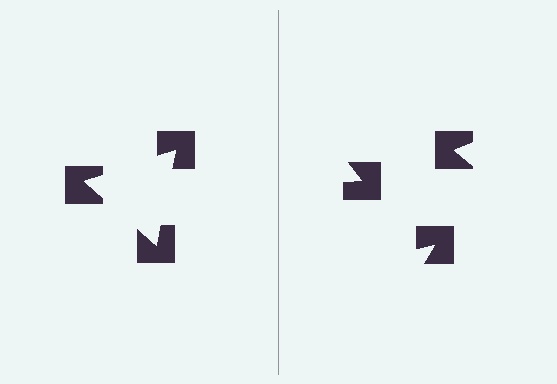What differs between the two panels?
The notched squares are positioned identically on both sides; only the wedge orientations differ. On the left they align to a triangle; on the right they are misaligned.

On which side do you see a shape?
An illusory triangle appears on the left side. On the right side the wedge cuts are rotated, so no coherent shape forms.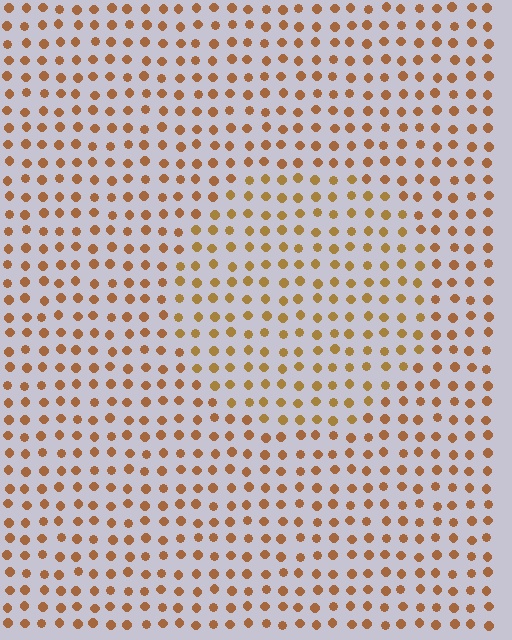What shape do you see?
I see a circle.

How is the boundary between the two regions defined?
The boundary is defined purely by a slight shift in hue (about 16 degrees). Spacing, size, and orientation are identical on both sides.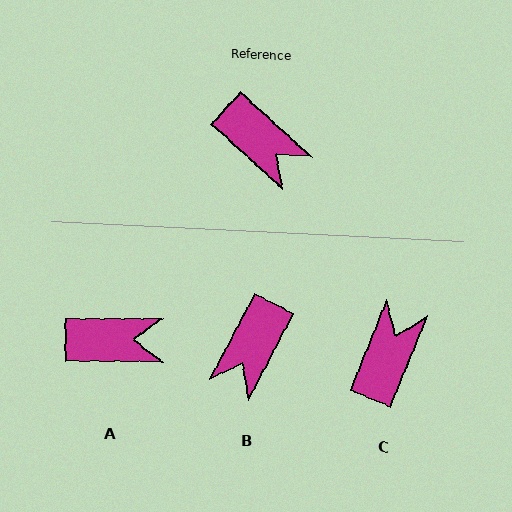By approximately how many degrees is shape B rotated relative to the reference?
Approximately 76 degrees clockwise.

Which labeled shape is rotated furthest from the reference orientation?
C, about 110 degrees away.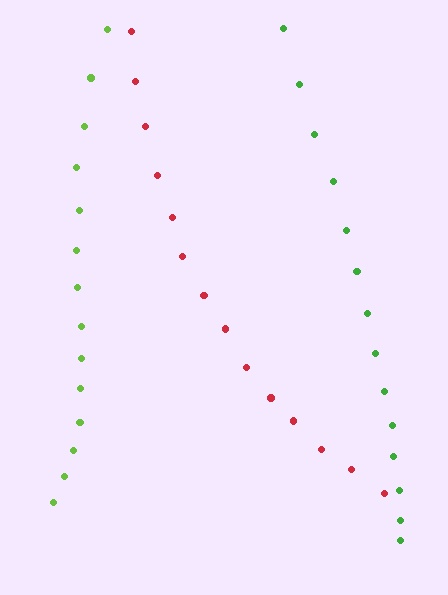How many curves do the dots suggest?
There are 3 distinct paths.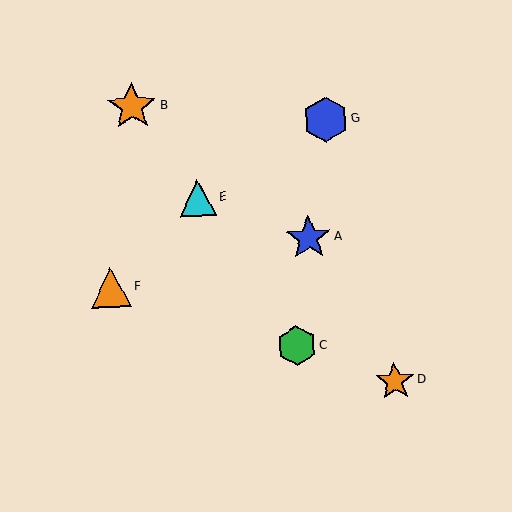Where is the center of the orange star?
The center of the orange star is at (395, 381).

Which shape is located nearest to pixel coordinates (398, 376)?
The orange star (labeled D) at (395, 381) is nearest to that location.